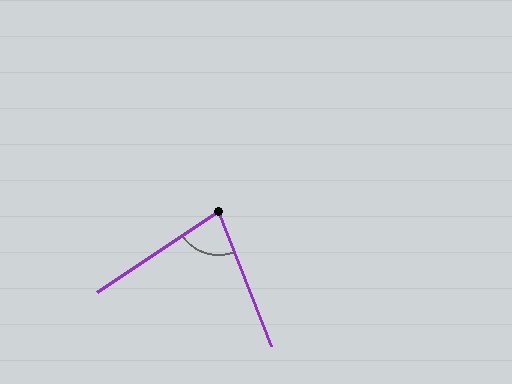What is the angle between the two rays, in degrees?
Approximately 78 degrees.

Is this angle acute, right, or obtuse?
It is acute.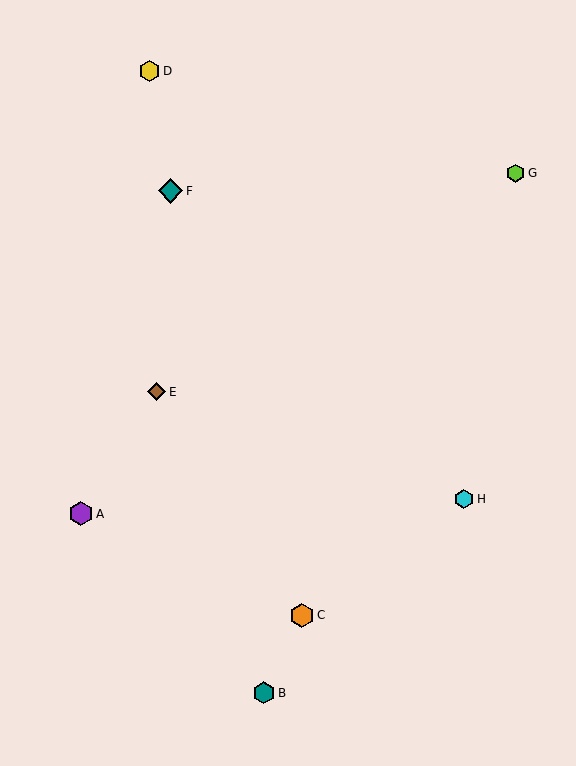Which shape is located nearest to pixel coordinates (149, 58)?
The yellow hexagon (labeled D) at (150, 71) is nearest to that location.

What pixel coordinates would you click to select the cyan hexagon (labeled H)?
Click at (464, 499) to select the cyan hexagon H.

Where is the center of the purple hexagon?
The center of the purple hexagon is at (81, 514).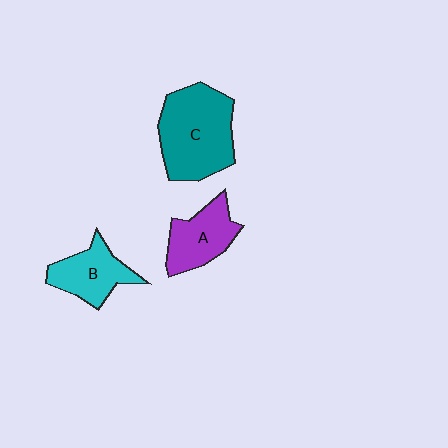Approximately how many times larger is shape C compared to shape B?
Approximately 1.7 times.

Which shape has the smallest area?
Shape B (cyan).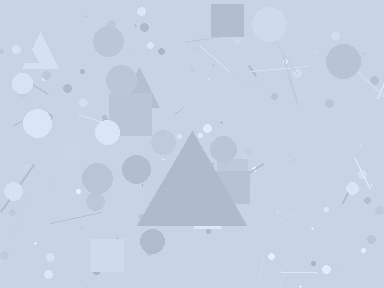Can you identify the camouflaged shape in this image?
The camouflaged shape is a triangle.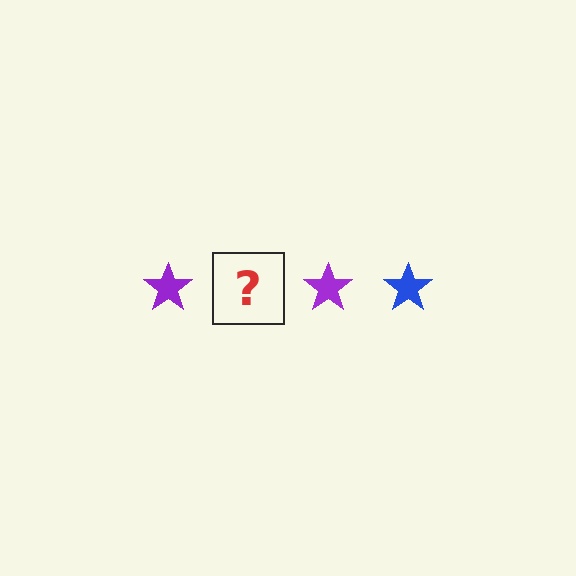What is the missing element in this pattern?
The missing element is a blue star.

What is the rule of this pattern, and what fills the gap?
The rule is that the pattern cycles through purple, blue stars. The gap should be filled with a blue star.